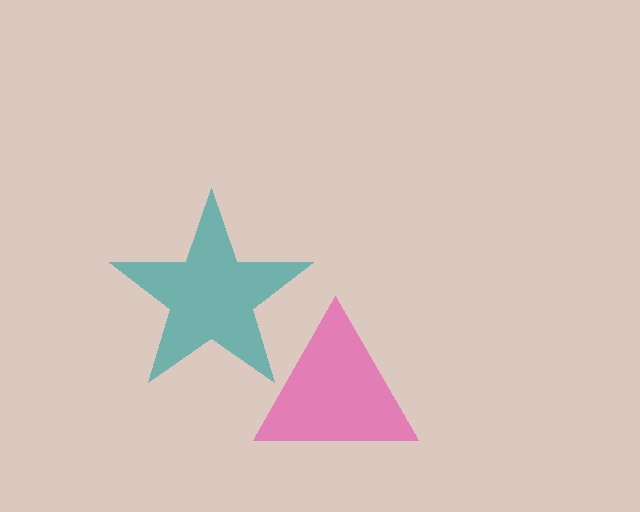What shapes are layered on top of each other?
The layered shapes are: a pink triangle, a teal star.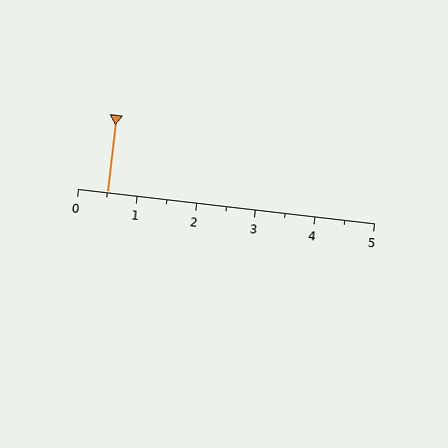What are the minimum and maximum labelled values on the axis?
The axis runs from 0 to 5.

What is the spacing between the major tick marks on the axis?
The major ticks are spaced 1 apart.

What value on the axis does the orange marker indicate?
The marker indicates approximately 0.5.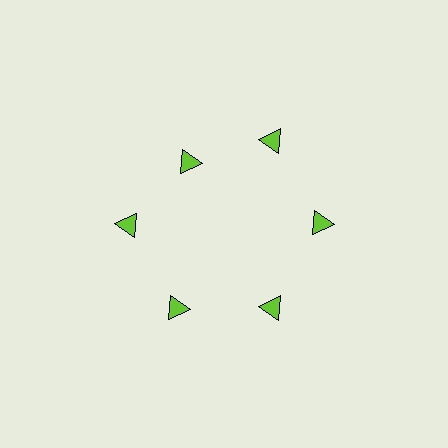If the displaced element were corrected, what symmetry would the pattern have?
It would have 6-fold rotational symmetry — the pattern would map onto itself every 60 degrees.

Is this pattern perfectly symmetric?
No. The 6 lime triangles are arranged in a ring, but one element near the 11 o'clock position is pulled inward toward the center, breaking the 6-fold rotational symmetry.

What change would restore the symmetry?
The symmetry would be restored by moving it outward, back onto the ring so that all 6 triangles sit at equal angles and equal distance from the center.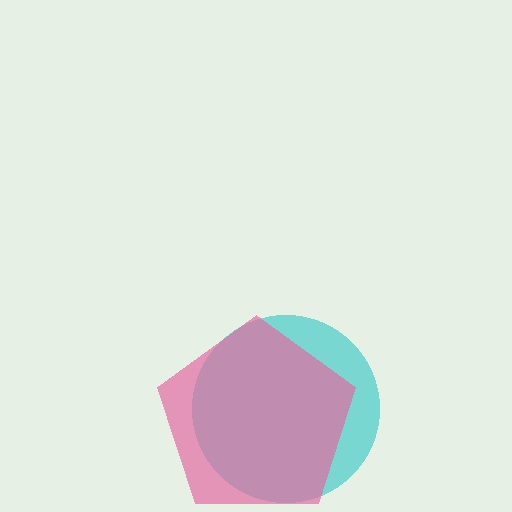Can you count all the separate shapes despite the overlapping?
Yes, there are 2 separate shapes.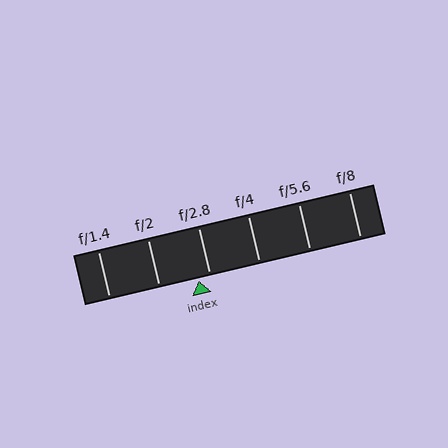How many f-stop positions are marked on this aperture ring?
There are 6 f-stop positions marked.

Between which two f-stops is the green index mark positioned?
The index mark is between f/2 and f/2.8.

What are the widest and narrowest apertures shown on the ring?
The widest aperture shown is f/1.4 and the narrowest is f/8.